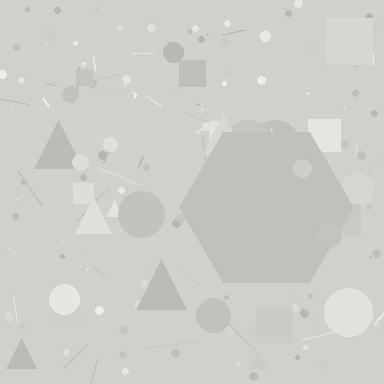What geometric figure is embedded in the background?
A hexagon is embedded in the background.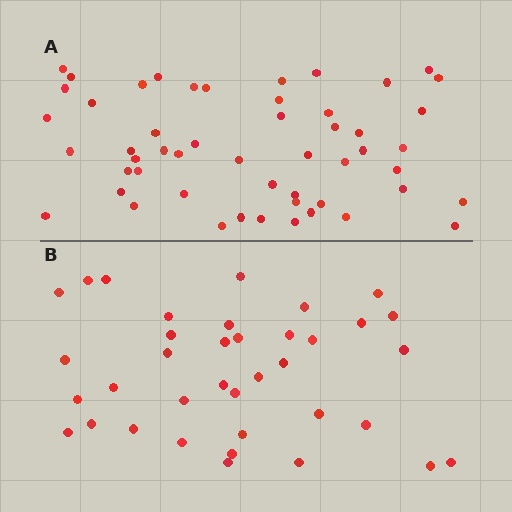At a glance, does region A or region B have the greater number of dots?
Region A (the top region) has more dots.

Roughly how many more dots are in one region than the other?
Region A has approximately 15 more dots than region B.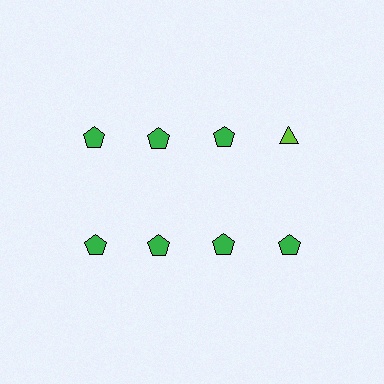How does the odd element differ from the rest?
It differs in both color (lime instead of green) and shape (triangle instead of pentagon).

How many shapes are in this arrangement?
There are 8 shapes arranged in a grid pattern.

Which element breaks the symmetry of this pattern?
The lime triangle in the top row, second from right column breaks the symmetry. All other shapes are green pentagons.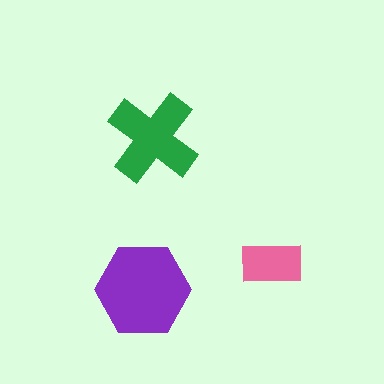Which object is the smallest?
The pink rectangle.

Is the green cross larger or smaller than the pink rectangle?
Larger.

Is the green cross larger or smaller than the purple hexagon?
Smaller.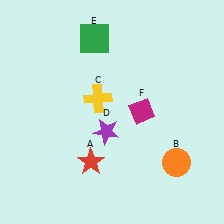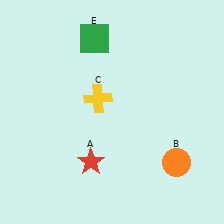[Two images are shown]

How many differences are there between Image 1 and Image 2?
There are 2 differences between the two images.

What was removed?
The purple star (D), the magenta diamond (F) were removed in Image 2.